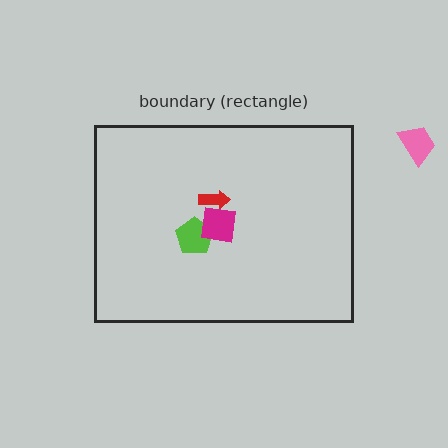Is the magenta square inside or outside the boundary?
Inside.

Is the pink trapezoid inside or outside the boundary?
Outside.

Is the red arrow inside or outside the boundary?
Inside.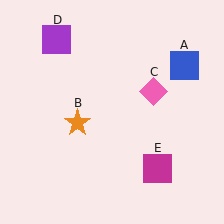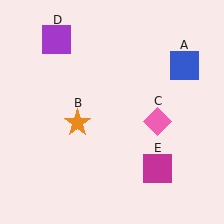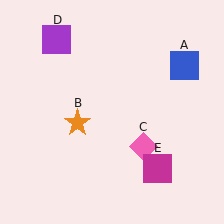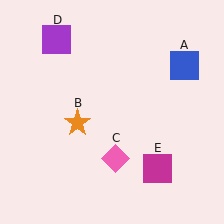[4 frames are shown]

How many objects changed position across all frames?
1 object changed position: pink diamond (object C).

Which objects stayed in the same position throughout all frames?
Blue square (object A) and orange star (object B) and purple square (object D) and magenta square (object E) remained stationary.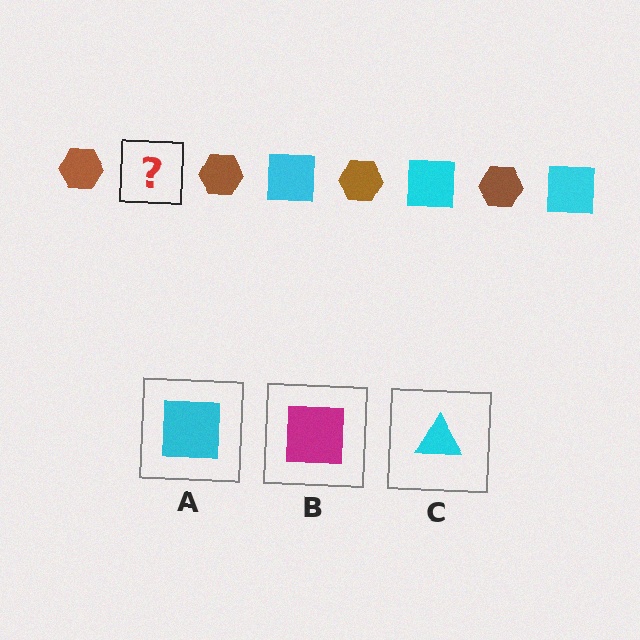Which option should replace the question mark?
Option A.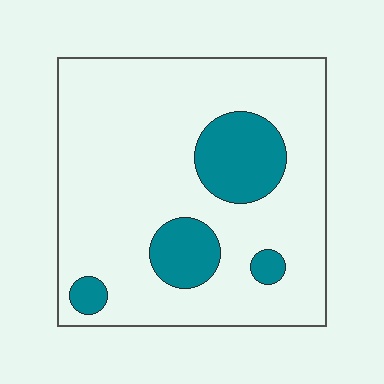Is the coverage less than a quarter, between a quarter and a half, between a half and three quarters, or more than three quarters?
Less than a quarter.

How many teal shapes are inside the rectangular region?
4.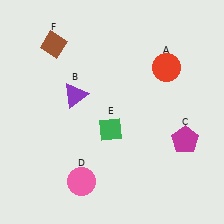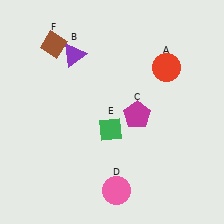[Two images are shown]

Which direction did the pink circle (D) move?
The pink circle (D) moved right.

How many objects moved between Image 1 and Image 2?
3 objects moved between the two images.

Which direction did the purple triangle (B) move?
The purple triangle (B) moved up.